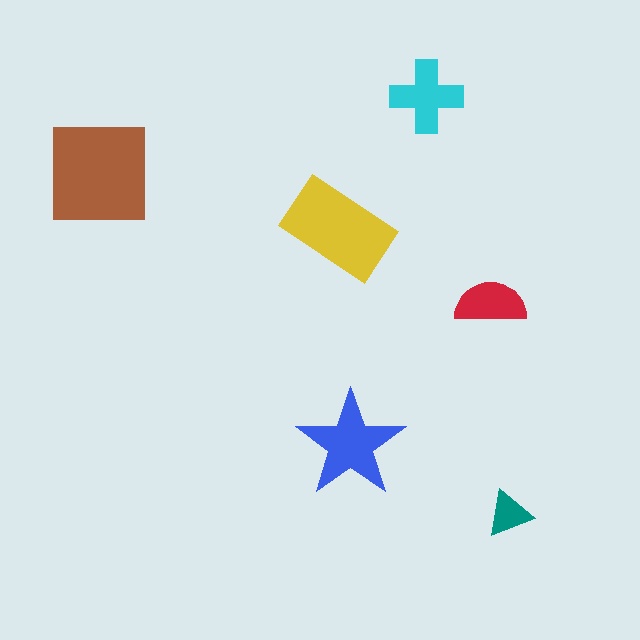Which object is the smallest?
The teal triangle.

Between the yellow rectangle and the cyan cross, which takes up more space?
The yellow rectangle.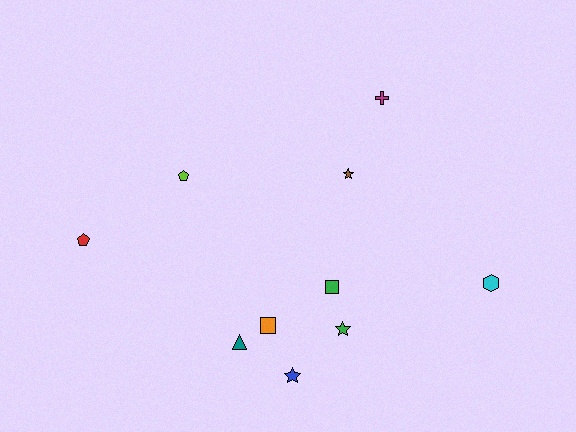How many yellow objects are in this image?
There are no yellow objects.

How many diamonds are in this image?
There are no diamonds.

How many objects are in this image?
There are 10 objects.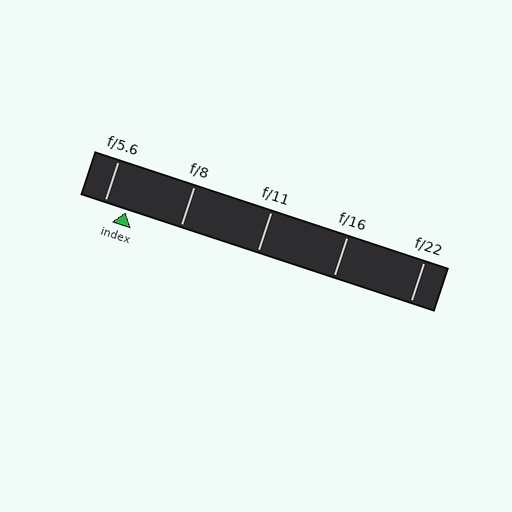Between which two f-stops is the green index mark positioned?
The index mark is between f/5.6 and f/8.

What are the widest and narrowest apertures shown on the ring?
The widest aperture shown is f/5.6 and the narrowest is f/22.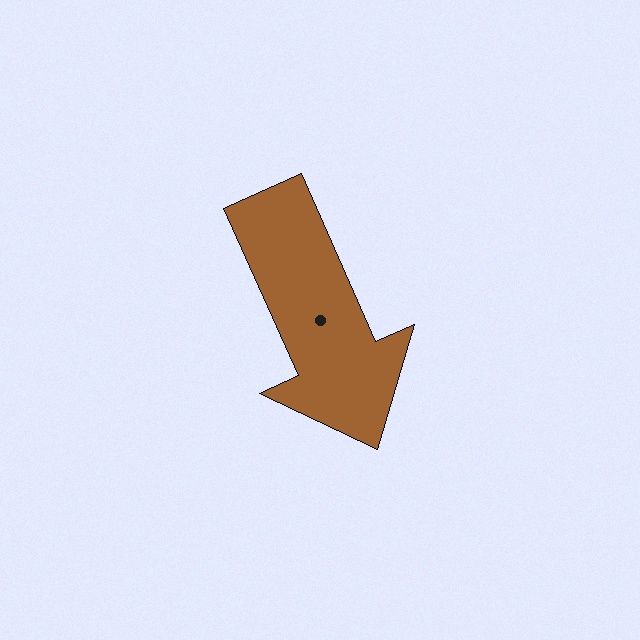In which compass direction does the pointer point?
Southeast.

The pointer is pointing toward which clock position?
Roughly 5 o'clock.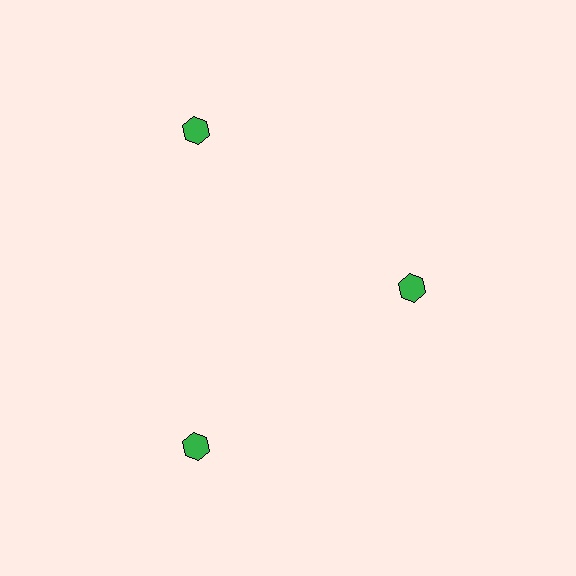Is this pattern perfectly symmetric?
No. The 3 green hexagons are arranged in a ring, but one element near the 3 o'clock position is pulled inward toward the center, breaking the 3-fold rotational symmetry.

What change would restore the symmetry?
The symmetry would be restored by moving it outward, back onto the ring so that all 3 hexagons sit at equal angles and equal distance from the center.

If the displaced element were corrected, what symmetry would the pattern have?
It would have 3-fold rotational symmetry — the pattern would map onto itself every 120 degrees.